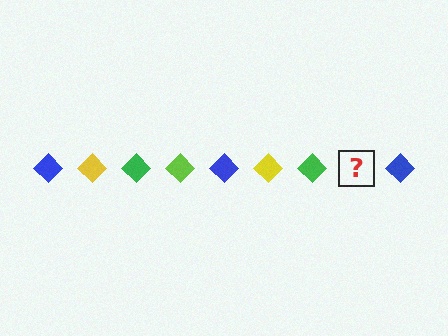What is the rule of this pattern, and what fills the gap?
The rule is that the pattern cycles through blue, yellow, green, lime diamonds. The gap should be filled with a lime diamond.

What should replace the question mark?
The question mark should be replaced with a lime diamond.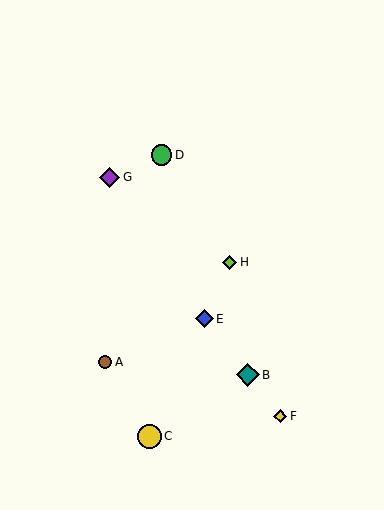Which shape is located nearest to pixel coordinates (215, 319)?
The blue diamond (labeled E) at (204, 319) is nearest to that location.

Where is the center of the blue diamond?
The center of the blue diamond is at (204, 319).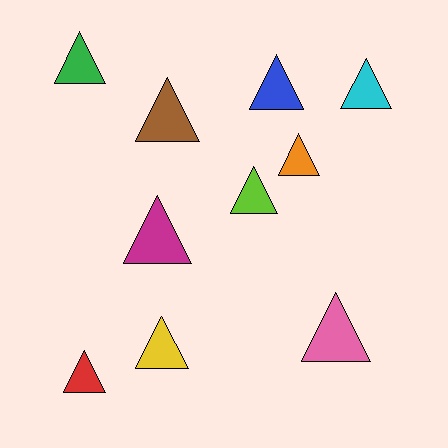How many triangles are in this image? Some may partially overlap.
There are 10 triangles.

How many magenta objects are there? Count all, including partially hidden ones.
There is 1 magenta object.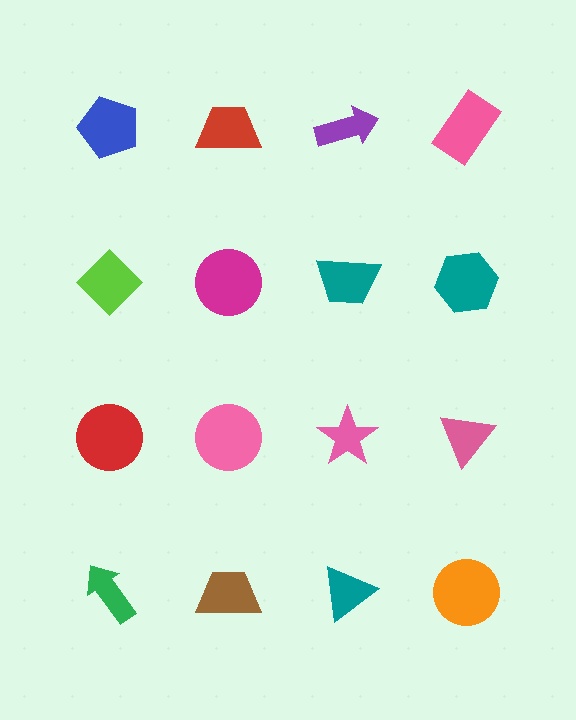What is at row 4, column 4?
An orange circle.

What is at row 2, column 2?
A magenta circle.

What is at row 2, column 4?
A teal hexagon.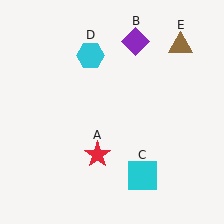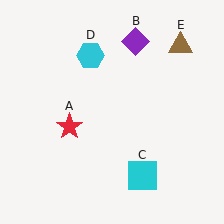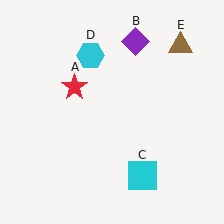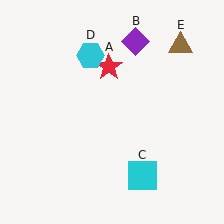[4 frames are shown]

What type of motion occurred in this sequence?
The red star (object A) rotated clockwise around the center of the scene.